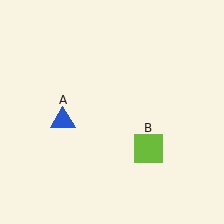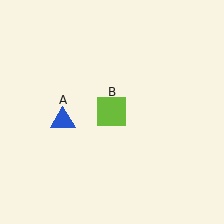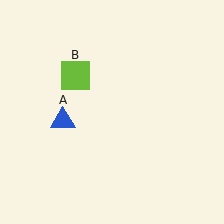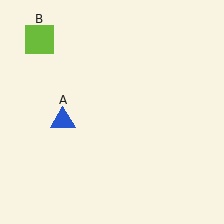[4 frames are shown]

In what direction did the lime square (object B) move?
The lime square (object B) moved up and to the left.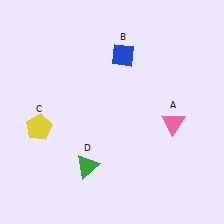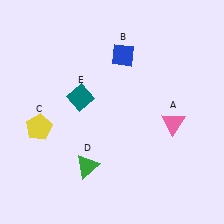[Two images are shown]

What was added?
A teal diamond (E) was added in Image 2.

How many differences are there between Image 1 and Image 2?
There is 1 difference between the two images.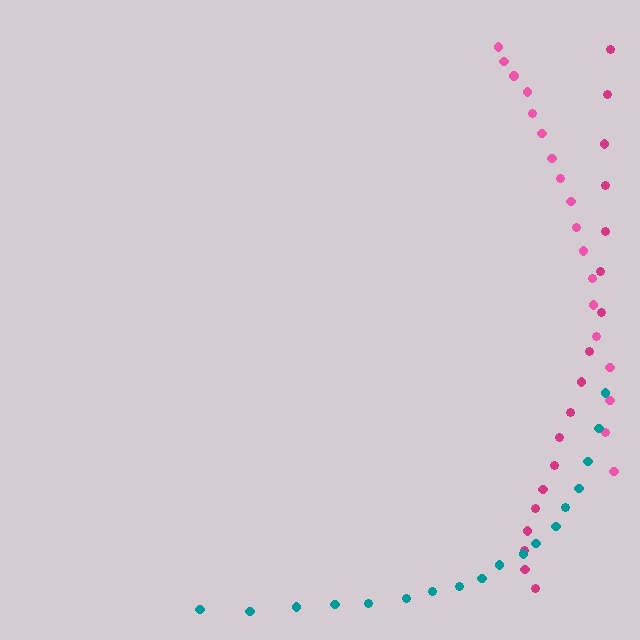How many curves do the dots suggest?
There are 3 distinct paths.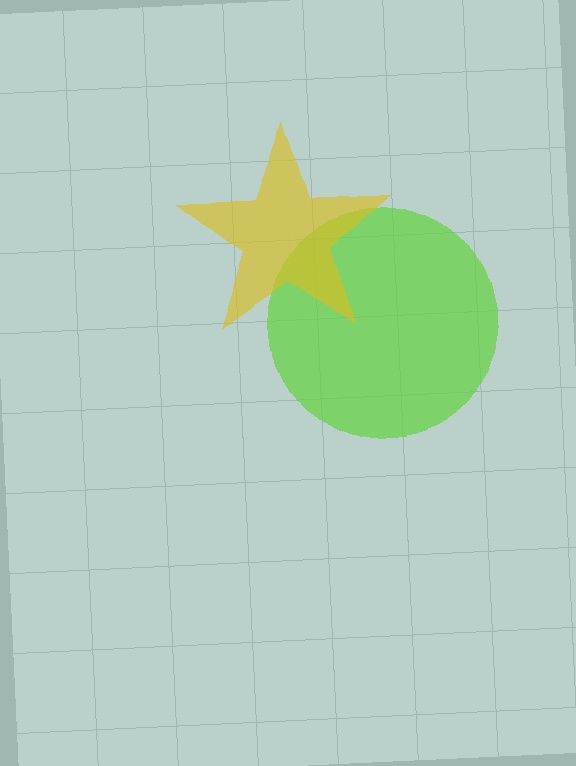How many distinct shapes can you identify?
There are 2 distinct shapes: a lime circle, a yellow star.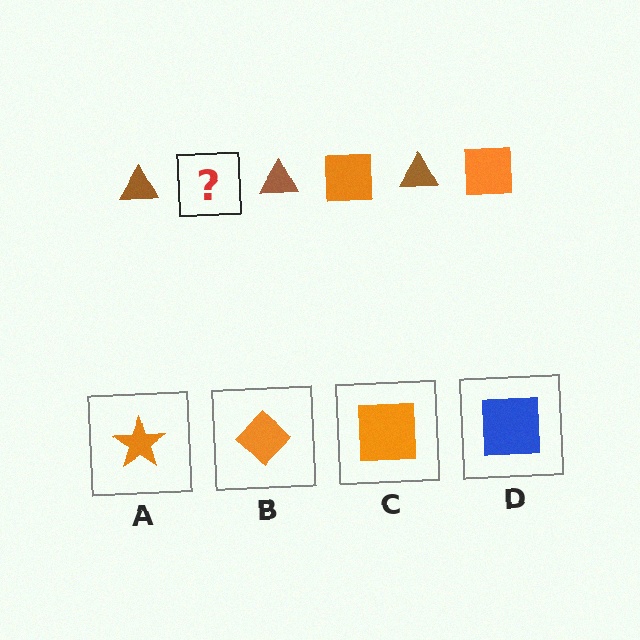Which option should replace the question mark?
Option C.